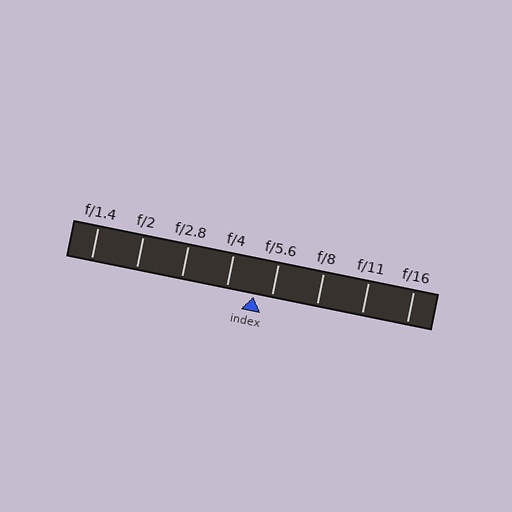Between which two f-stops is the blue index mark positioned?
The index mark is between f/4 and f/5.6.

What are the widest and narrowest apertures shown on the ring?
The widest aperture shown is f/1.4 and the narrowest is f/16.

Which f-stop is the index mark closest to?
The index mark is closest to f/5.6.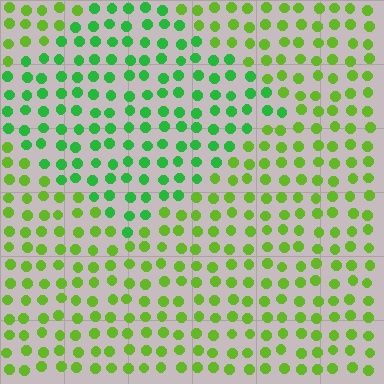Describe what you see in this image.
The image is filled with small lime elements in a uniform arrangement. A diamond-shaped region is visible where the elements are tinted to a slightly different hue, forming a subtle color boundary.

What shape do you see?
I see a diamond.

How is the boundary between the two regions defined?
The boundary is defined purely by a slight shift in hue (about 34 degrees). Spacing, size, and orientation are identical on both sides.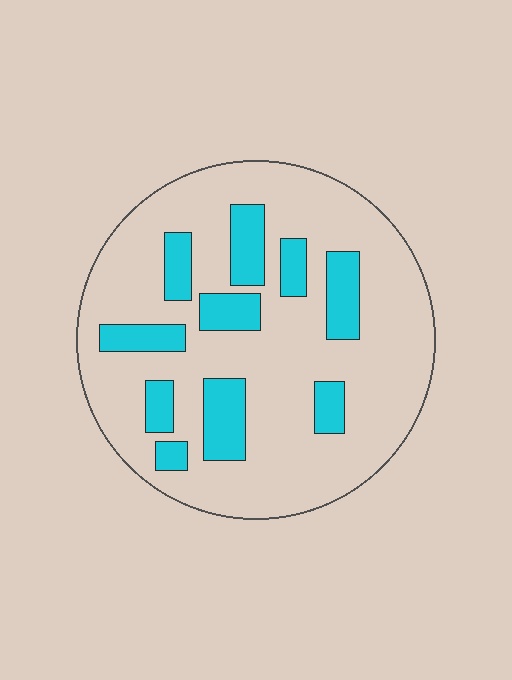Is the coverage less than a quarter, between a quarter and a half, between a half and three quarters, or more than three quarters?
Less than a quarter.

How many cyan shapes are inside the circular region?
10.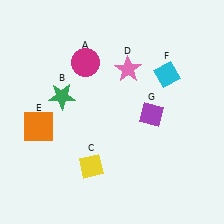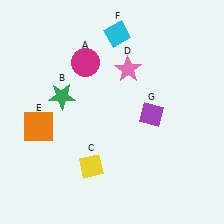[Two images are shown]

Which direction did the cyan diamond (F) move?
The cyan diamond (F) moved left.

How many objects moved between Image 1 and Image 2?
1 object moved between the two images.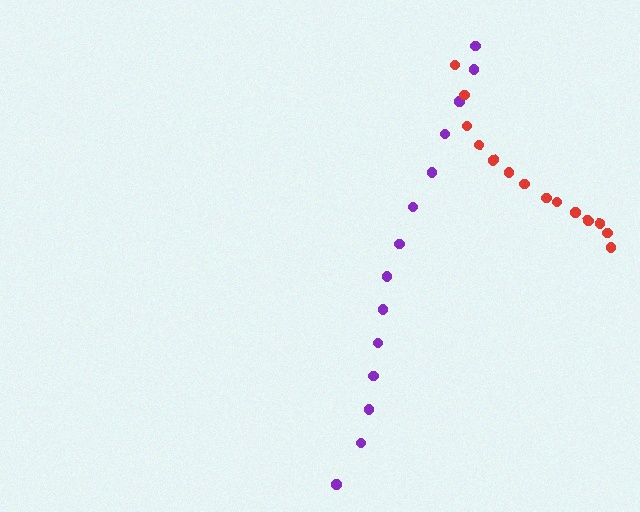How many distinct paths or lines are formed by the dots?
There are 2 distinct paths.